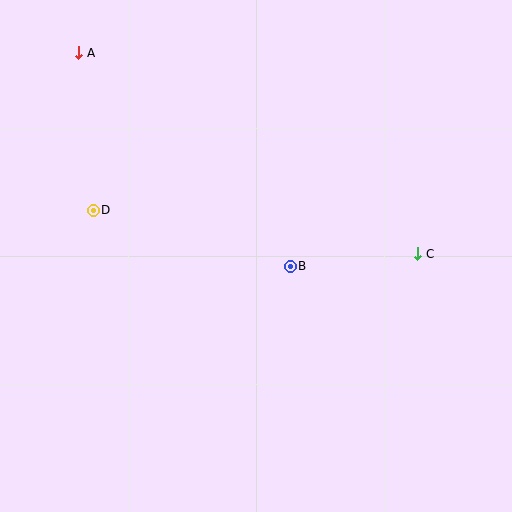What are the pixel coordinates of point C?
Point C is at (418, 254).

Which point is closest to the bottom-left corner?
Point D is closest to the bottom-left corner.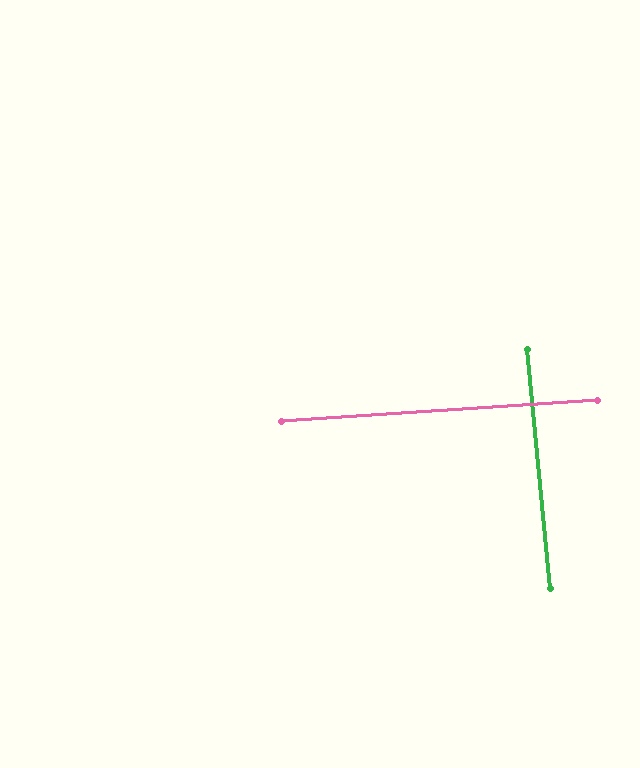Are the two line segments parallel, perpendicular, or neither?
Perpendicular — they meet at approximately 88°.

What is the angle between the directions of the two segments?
Approximately 88 degrees.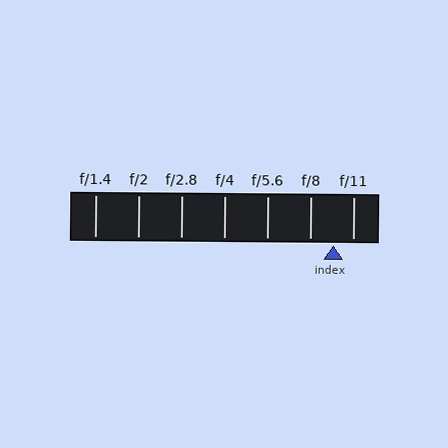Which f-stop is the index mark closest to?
The index mark is closest to f/11.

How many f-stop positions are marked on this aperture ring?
There are 7 f-stop positions marked.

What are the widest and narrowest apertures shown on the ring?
The widest aperture shown is f/1.4 and the narrowest is f/11.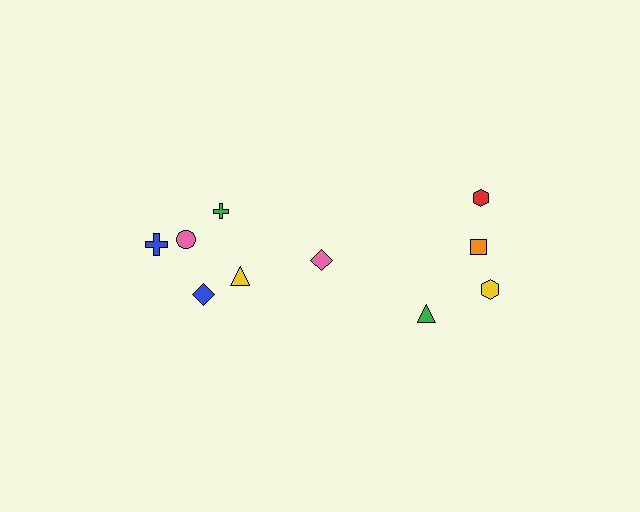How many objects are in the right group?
There are 4 objects.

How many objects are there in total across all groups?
There are 10 objects.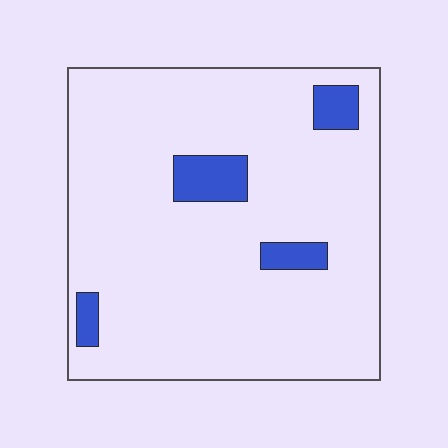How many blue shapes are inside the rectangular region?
4.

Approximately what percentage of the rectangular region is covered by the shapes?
Approximately 10%.